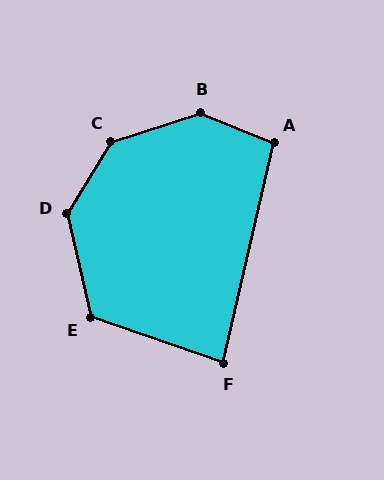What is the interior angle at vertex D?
Approximately 136 degrees (obtuse).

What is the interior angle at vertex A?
Approximately 99 degrees (obtuse).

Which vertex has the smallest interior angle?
F, at approximately 84 degrees.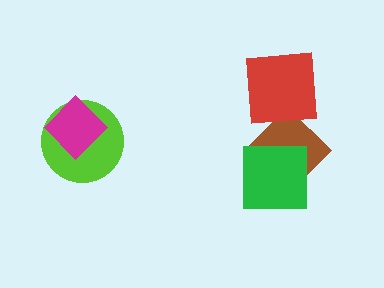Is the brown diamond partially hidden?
Yes, it is partially covered by another shape.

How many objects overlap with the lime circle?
1 object overlaps with the lime circle.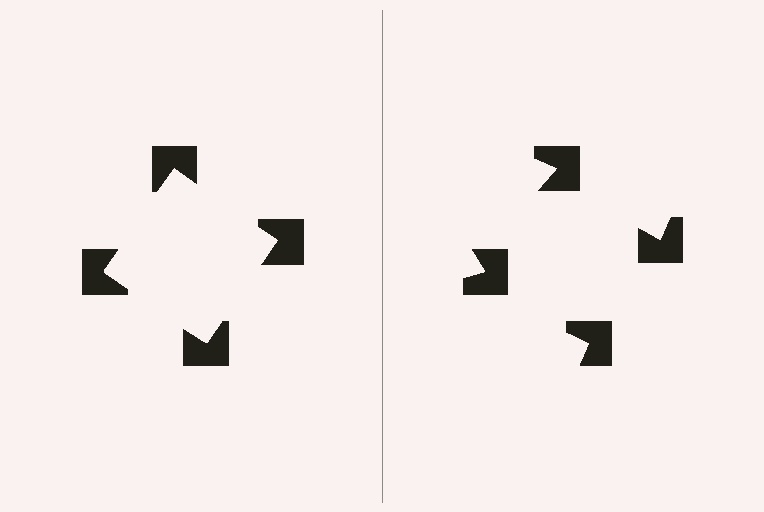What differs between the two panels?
The notched squares are positioned identically on both sides; only the wedge orientations differ. On the left they align to a square; on the right they are misaligned.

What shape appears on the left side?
An illusory square.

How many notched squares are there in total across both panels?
8 — 4 on each side.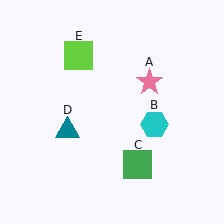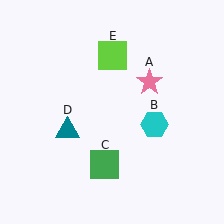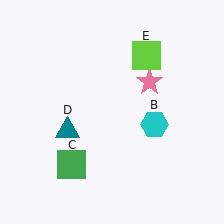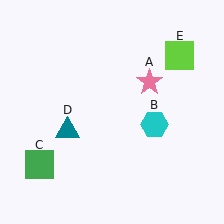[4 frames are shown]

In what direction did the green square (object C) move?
The green square (object C) moved left.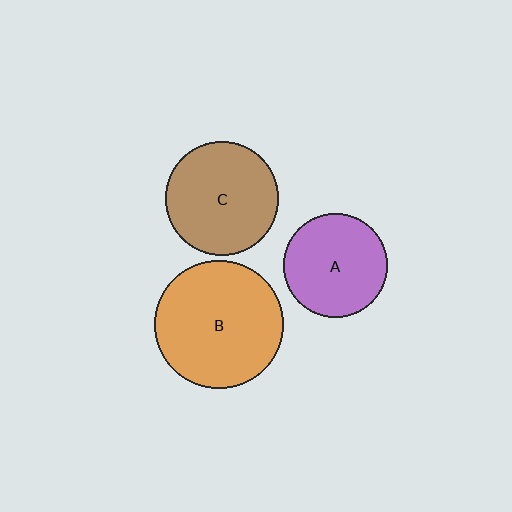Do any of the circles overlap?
No, none of the circles overlap.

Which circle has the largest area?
Circle B (orange).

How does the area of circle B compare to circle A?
Approximately 1.5 times.